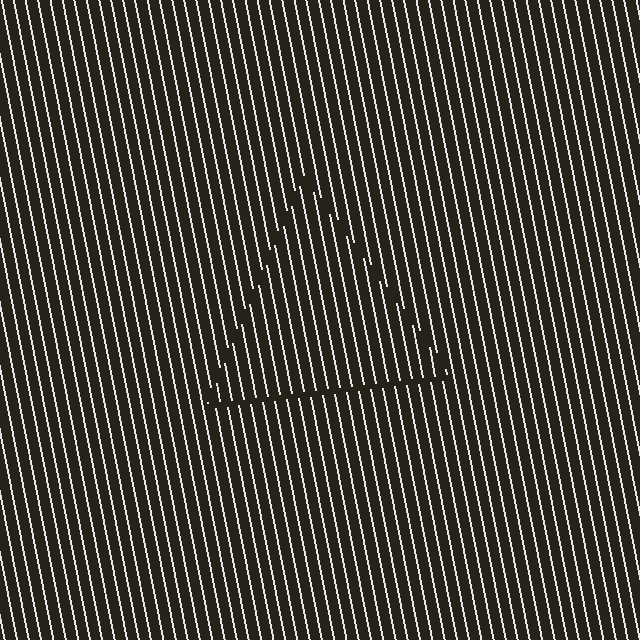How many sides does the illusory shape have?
3 sides — the line-ends trace a triangle.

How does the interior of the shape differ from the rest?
The interior of the shape contains the same grating, shifted by half a period — the contour is defined by the phase discontinuity where line-ends from the inner and outer gratings abut.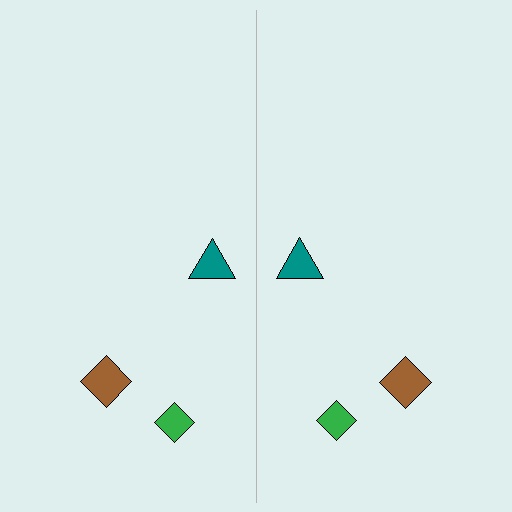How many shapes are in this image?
There are 6 shapes in this image.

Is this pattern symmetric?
Yes, this pattern has bilateral (reflection) symmetry.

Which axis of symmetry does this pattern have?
The pattern has a vertical axis of symmetry running through the center of the image.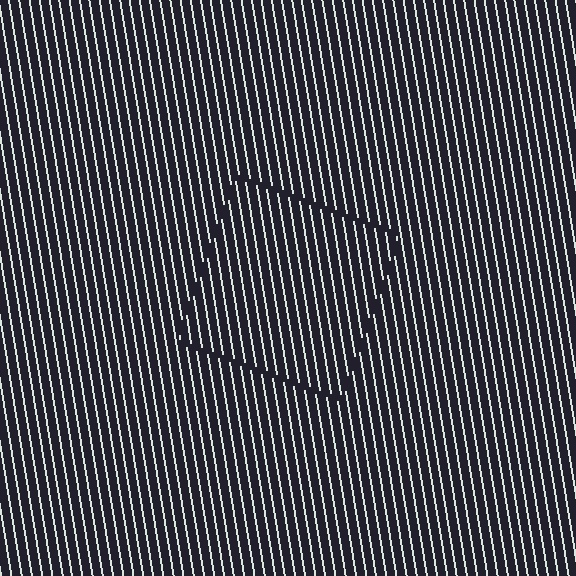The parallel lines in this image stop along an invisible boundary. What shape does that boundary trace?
An illusory square. The interior of the shape contains the same grating, shifted by half a period — the contour is defined by the phase discontinuity where line-ends from the inner and outer gratings abut.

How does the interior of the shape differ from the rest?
The interior of the shape contains the same grating, shifted by half a period — the contour is defined by the phase discontinuity where line-ends from the inner and outer gratings abut.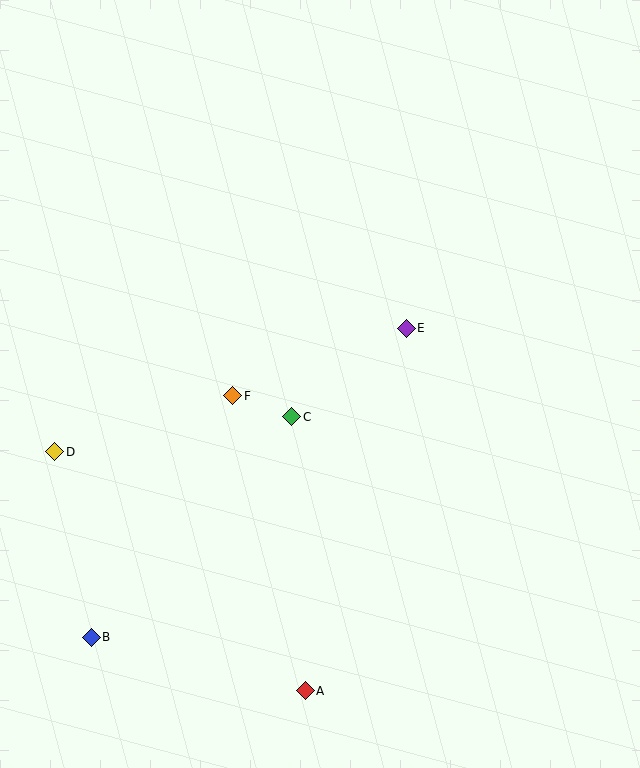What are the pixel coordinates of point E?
Point E is at (406, 328).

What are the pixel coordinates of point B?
Point B is at (91, 637).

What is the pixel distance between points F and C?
The distance between F and C is 63 pixels.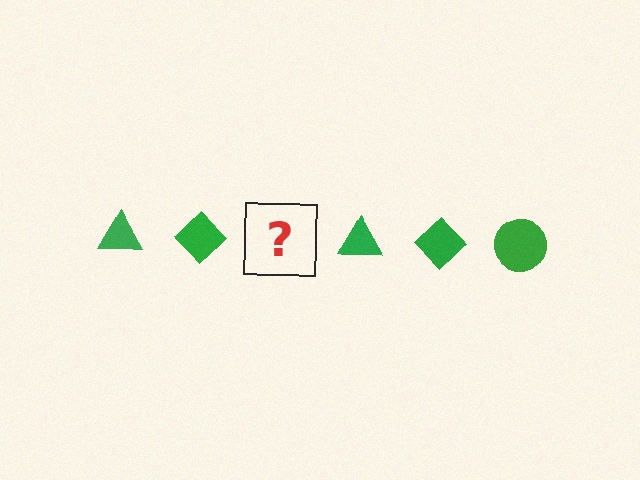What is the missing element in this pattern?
The missing element is a green circle.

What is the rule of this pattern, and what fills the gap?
The rule is that the pattern cycles through triangle, diamond, circle shapes in green. The gap should be filled with a green circle.